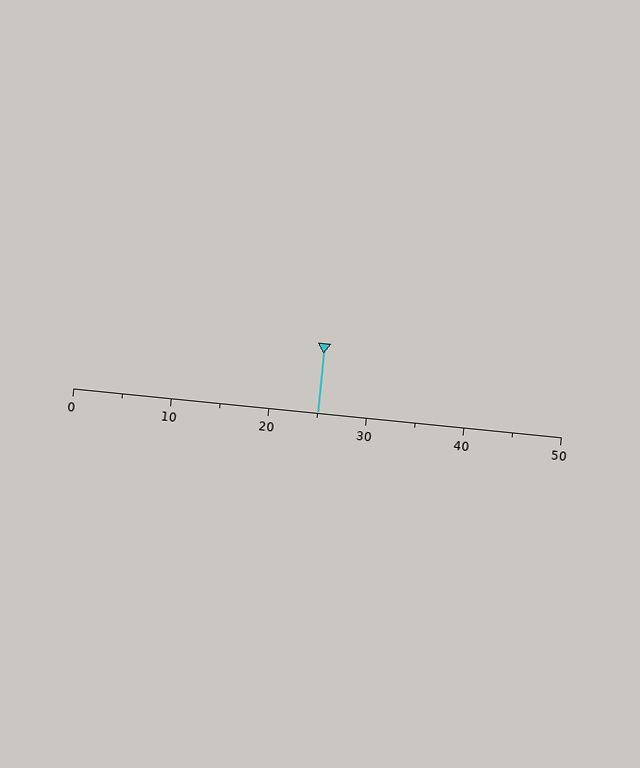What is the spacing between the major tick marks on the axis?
The major ticks are spaced 10 apart.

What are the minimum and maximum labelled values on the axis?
The axis runs from 0 to 50.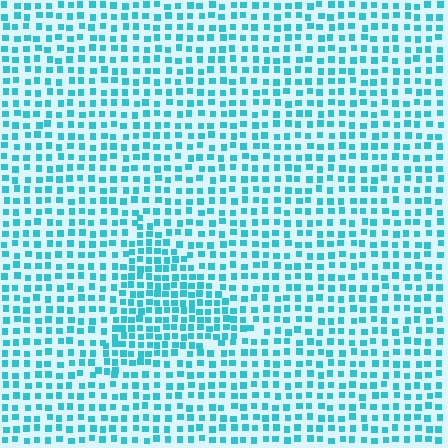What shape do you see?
I see a triangle.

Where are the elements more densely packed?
The elements are more densely packed inside the triangle boundary.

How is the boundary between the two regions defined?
The boundary is defined by a change in element density (approximately 1.6x ratio). All elements are the same color, size, and shape.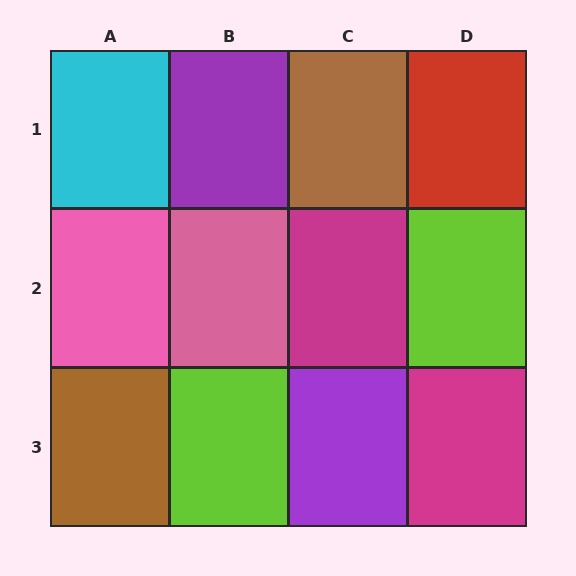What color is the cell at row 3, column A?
Brown.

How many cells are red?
1 cell is red.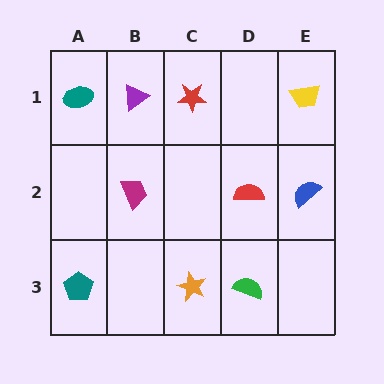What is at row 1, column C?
A red star.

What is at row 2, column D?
A red semicircle.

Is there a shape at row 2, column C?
No, that cell is empty.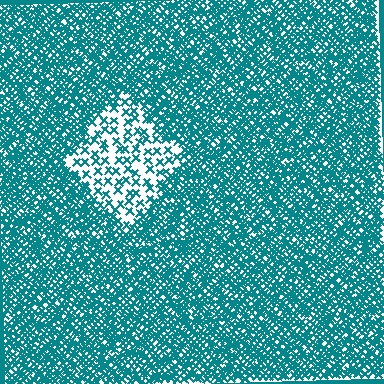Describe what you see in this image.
The image contains small teal elements arranged at two different densities. A diamond-shaped region is visible where the elements are less densely packed than the surrounding area.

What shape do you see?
I see a diamond.